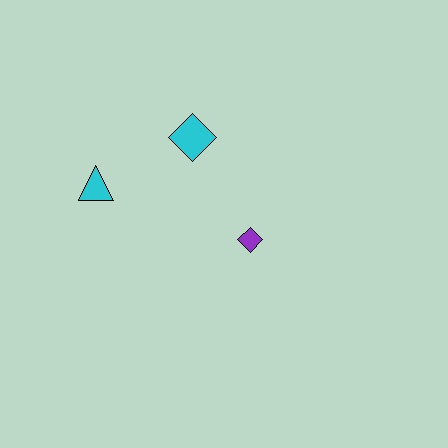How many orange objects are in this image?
There are no orange objects.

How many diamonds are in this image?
There are 2 diamonds.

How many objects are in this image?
There are 3 objects.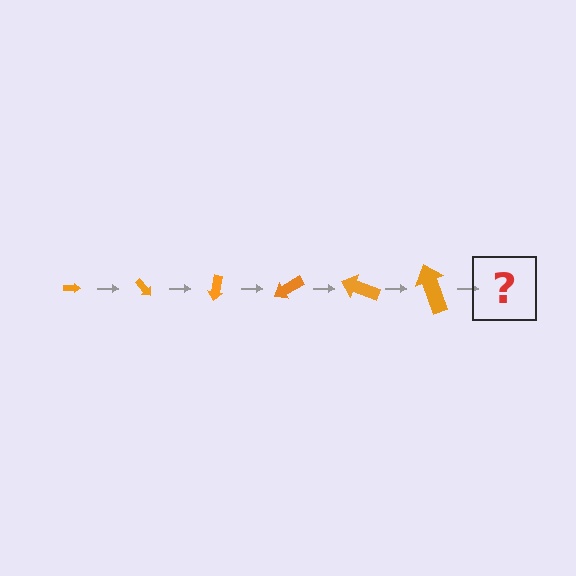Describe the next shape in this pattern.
It should be an arrow, larger than the previous one and rotated 300 degrees from the start.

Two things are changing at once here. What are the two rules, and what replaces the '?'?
The two rules are that the arrow grows larger each step and it rotates 50 degrees each step. The '?' should be an arrow, larger than the previous one and rotated 300 degrees from the start.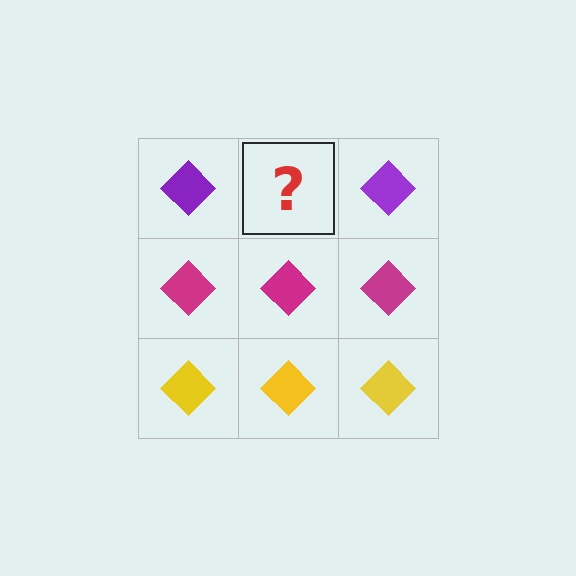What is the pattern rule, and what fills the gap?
The rule is that each row has a consistent color. The gap should be filled with a purple diamond.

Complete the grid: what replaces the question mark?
The question mark should be replaced with a purple diamond.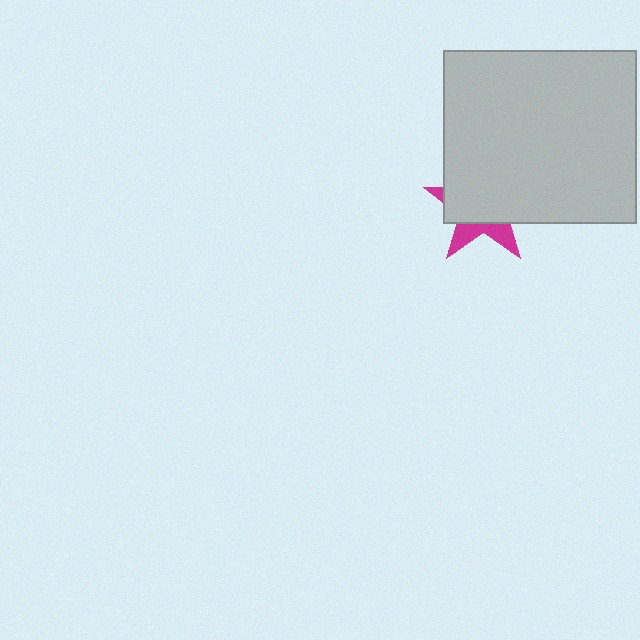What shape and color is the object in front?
The object in front is a light gray rectangle.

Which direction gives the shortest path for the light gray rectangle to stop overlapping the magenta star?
Moving up gives the shortest separation.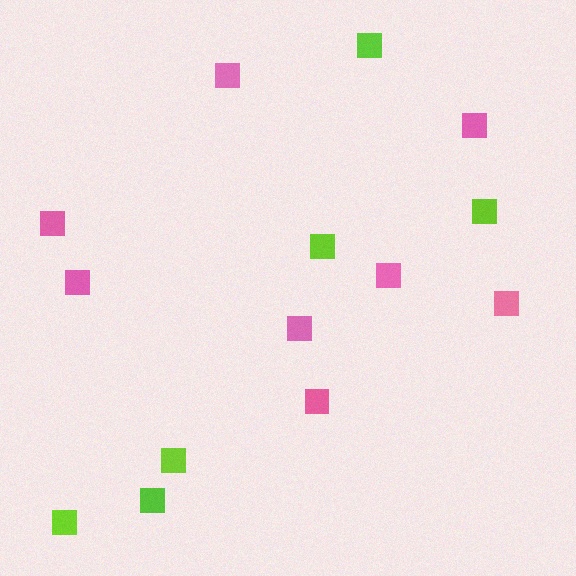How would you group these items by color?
There are 2 groups: one group of pink squares (8) and one group of lime squares (6).